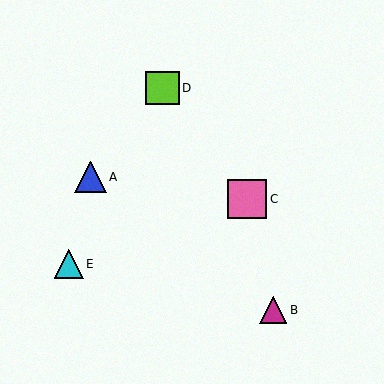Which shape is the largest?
The pink square (labeled C) is the largest.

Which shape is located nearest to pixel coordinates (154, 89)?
The lime square (labeled D) at (162, 88) is nearest to that location.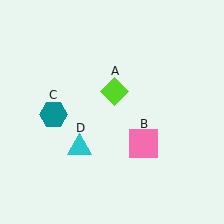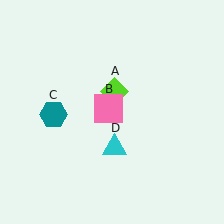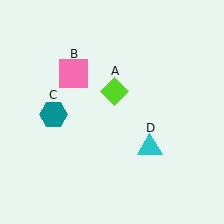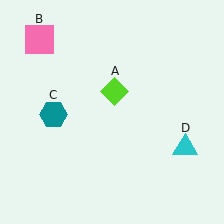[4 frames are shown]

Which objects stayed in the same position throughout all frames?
Lime diamond (object A) and teal hexagon (object C) remained stationary.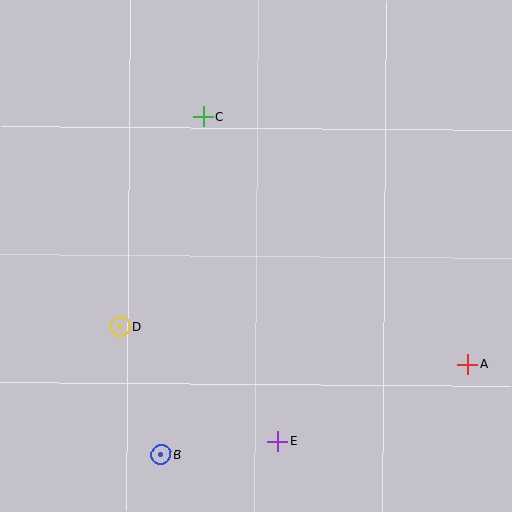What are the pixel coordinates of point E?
Point E is at (277, 441).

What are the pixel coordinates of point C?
Point C is at (203, 116).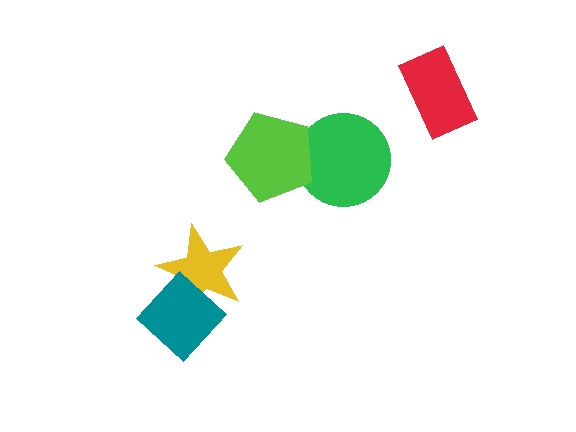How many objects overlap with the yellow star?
1 object overlaps with the yellow star.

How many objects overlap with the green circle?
1 object overlaps with the green circle.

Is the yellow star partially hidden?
Yes, it is partially covered by another shape.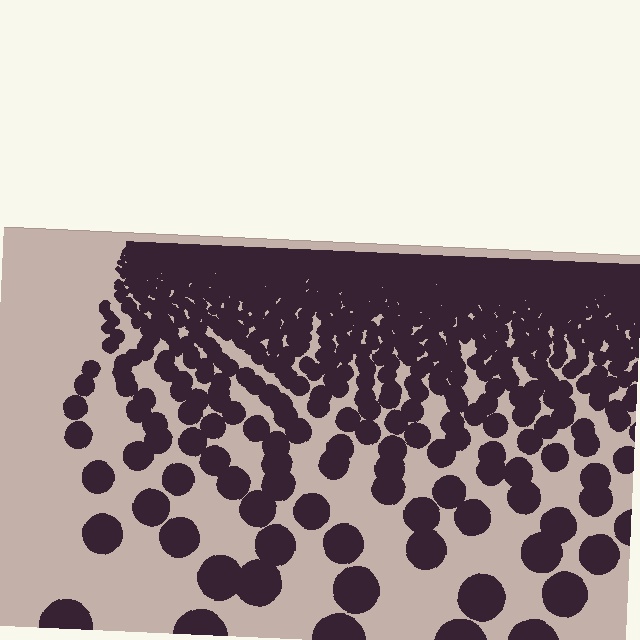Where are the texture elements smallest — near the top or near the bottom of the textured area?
Near the top.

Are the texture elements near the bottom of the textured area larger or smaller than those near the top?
Larger. Near the bottom, elements are closer to the viewer and appear at a bigger on-screen size.